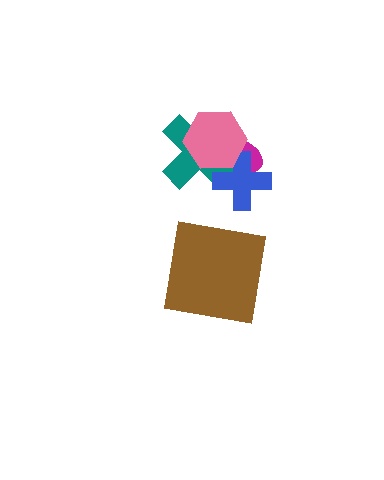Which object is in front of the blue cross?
The pink hexagon is in front of the blue cross.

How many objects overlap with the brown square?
0 objects overlap with the brown square.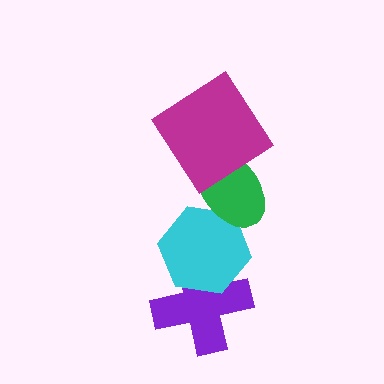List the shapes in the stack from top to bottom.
From top to bottom: the magenta diamond, the green ellipse, the cyan hexagon, the purple cross.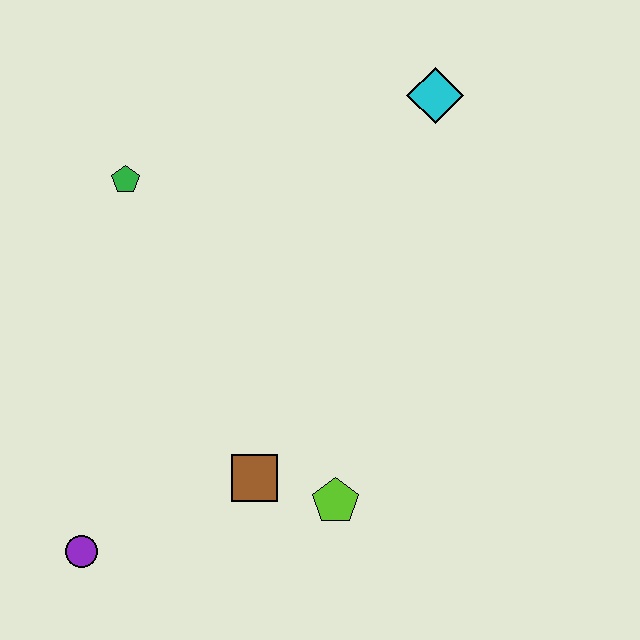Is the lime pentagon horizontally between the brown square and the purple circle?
No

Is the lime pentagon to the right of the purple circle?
Yes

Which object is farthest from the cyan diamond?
The purple circle is farthest from the cyan diamond.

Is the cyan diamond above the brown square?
Yes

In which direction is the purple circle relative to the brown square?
The purple circle is to the left of the brown square.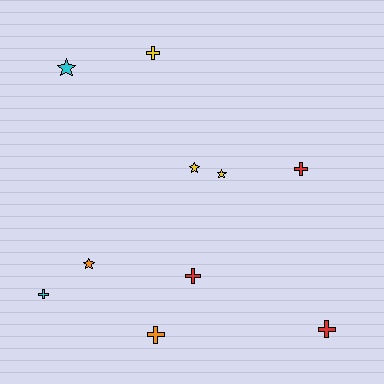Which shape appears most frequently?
Cross, with 6 objects.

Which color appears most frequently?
Red, with 3 objects.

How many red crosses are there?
There are 3 red crosses.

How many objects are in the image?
There are 10 objects.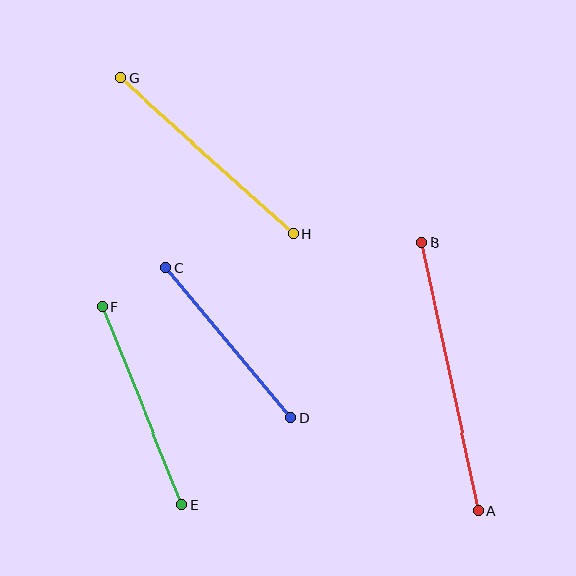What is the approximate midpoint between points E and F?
The midpoint is at approximately (142, 406) pixels.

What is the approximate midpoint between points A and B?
The midpoint is at approximately (450, 377) pixels.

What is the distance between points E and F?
The distance is approximately 213 pixels.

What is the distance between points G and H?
The distance is approximately 233 pixels.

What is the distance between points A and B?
The distance is approximately 274 pixels.